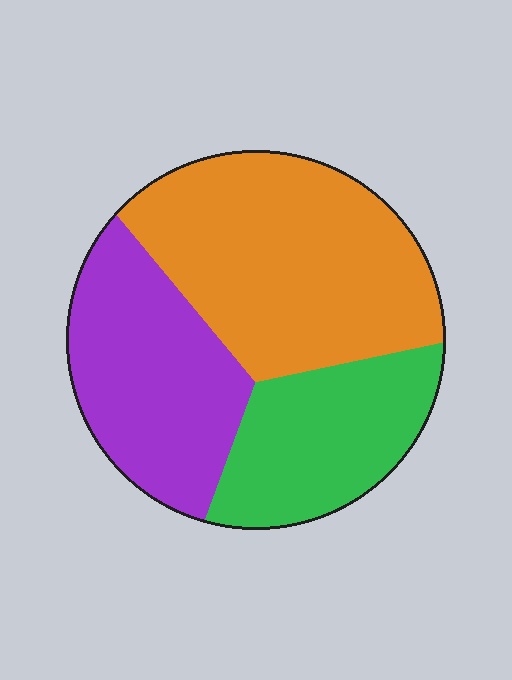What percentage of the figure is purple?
Purple covers 31% of the figure.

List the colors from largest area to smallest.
From largest to smallest: orange, purple, green.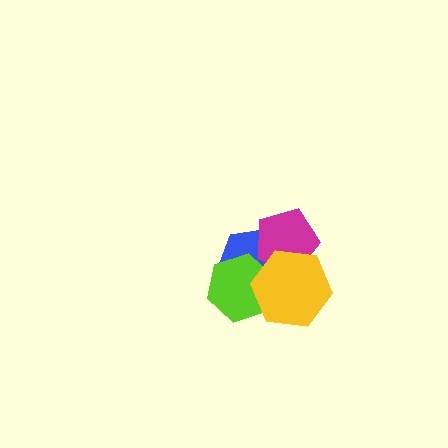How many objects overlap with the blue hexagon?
3 objects overlap with the blue hexagon.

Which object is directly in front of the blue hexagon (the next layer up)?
The magenta pentagon is directly in front of the blue hexagon.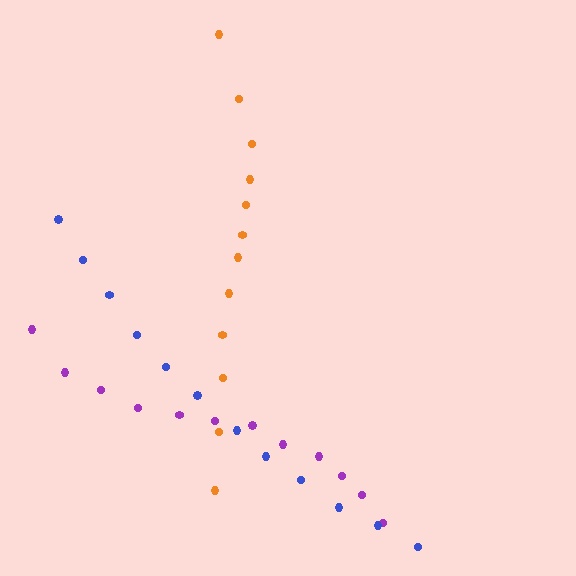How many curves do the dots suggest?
There are 3 distinct paths.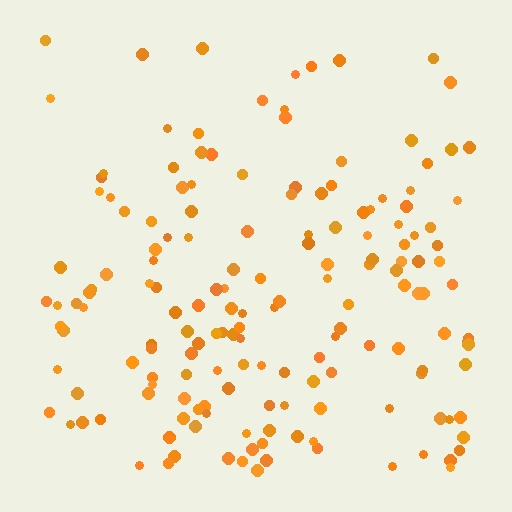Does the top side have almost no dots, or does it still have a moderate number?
Still a moderate number, just noticeably fewer than the bottom.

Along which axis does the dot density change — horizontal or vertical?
Vertical.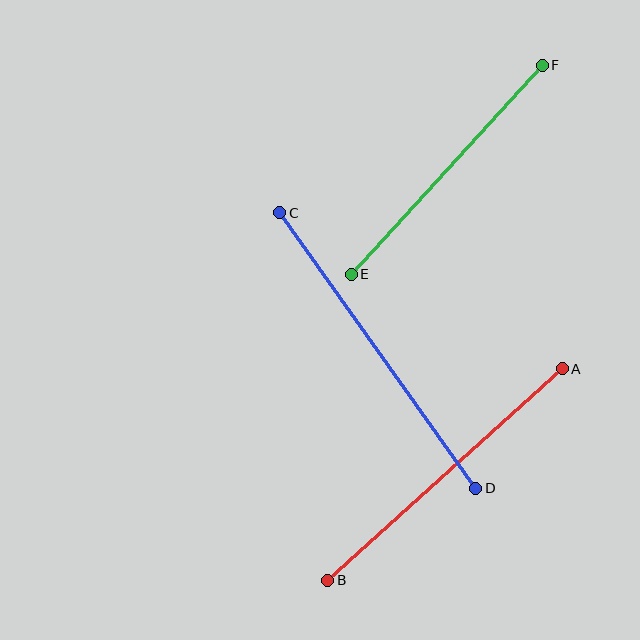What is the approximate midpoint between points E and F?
The midpoint is at approximately (447, 170) pixels.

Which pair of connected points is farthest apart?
Points C and D are farthest apart.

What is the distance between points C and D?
The distance is approximately 338 pixels.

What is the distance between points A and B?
The distance is approximately 316 pixels.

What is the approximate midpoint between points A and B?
The midpoint is at approximately (445, 475) pixels.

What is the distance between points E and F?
The distance is approximately 283 pixels.